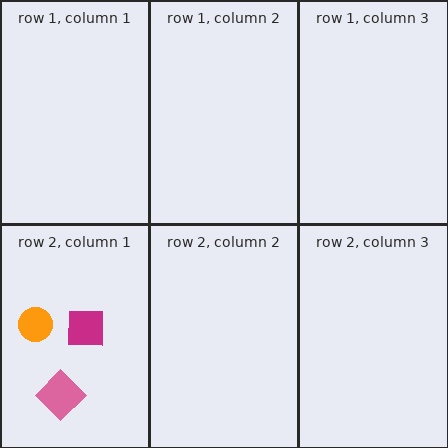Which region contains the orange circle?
The row 2, column 1 region.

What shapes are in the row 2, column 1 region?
The orange circle, the magenta square, the pink diamond.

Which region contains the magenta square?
The row 2, column 1 region.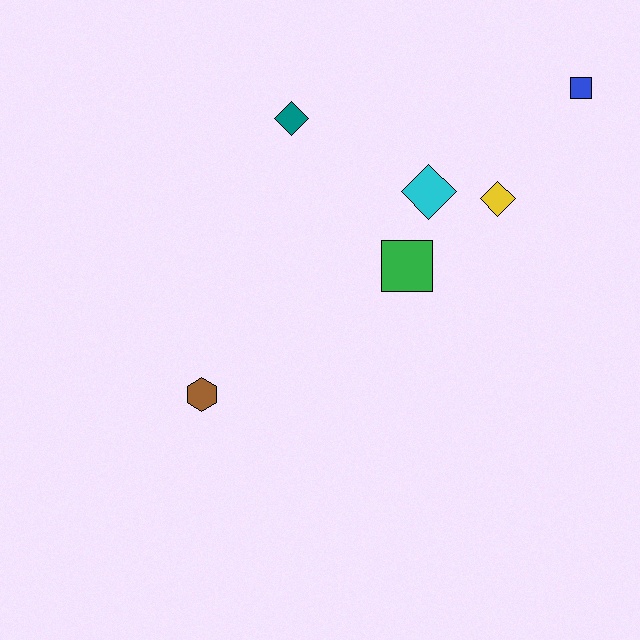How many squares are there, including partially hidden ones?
There are 2 squares.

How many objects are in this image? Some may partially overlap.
There are 6 objects.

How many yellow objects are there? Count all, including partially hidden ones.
There is 1 yellow object.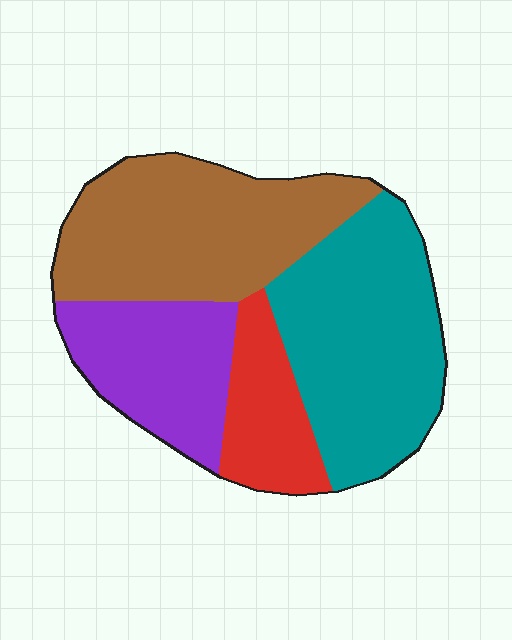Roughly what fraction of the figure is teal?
Teal covers roughly 35% of the figure.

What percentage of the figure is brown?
Brown covers around 35% of the figure.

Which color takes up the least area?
Red, at roughly 15%.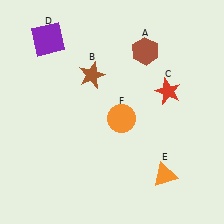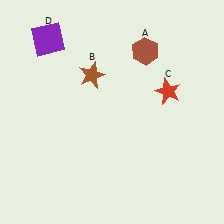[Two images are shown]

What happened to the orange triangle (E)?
The orange triangle (E) was removed in Image 2. It was in the bottom-right area of Image 1.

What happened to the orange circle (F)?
The orange circle (F) was removed in Image 2. It was in the bottom-right area of Image 1.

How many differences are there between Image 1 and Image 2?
There are 2 differences between the two images.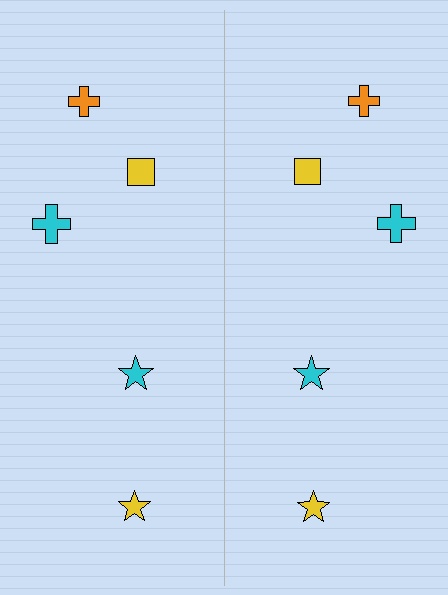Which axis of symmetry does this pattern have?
The pattern has a vertical axis of symmetry running through the center of the image.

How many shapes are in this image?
There are 10 shapes in this image.